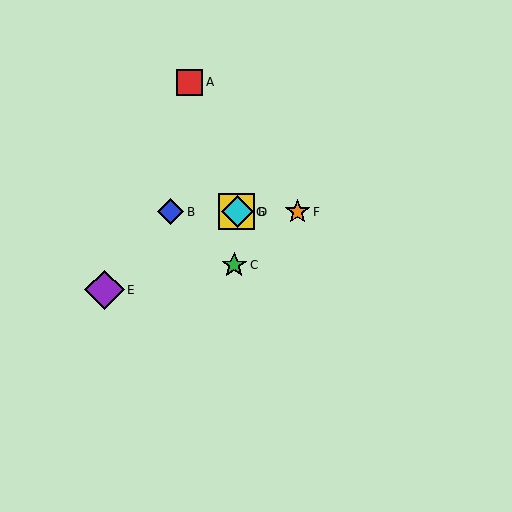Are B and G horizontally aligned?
Yes, both are at y≈212.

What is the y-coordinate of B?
Object B is at y≈212.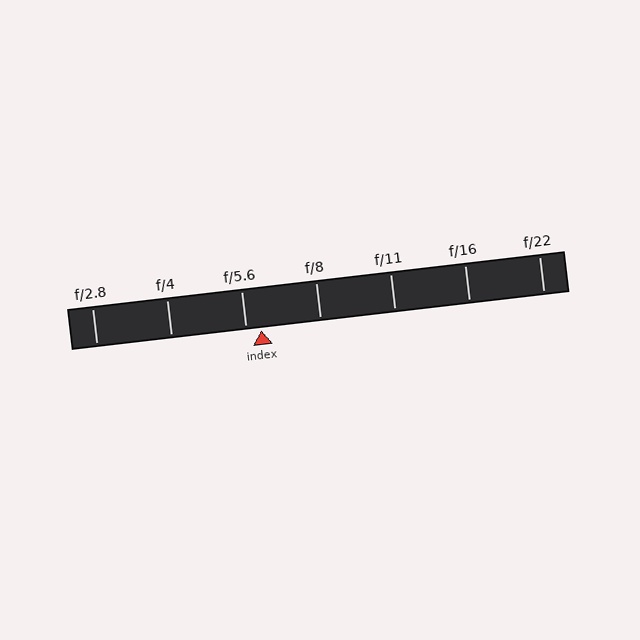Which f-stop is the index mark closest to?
The index mark is closest to f/5.6.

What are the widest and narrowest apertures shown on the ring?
The widest aperture shown is f/2.8 and the narrowest is f/22.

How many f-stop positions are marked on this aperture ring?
There are 7 f-stop positions marked.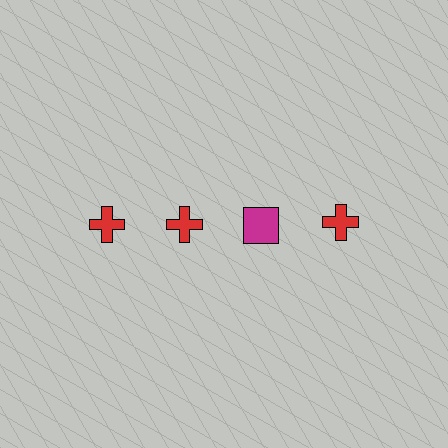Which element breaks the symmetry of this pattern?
The magenta square in the top row, center column breaks the symmetry. All other shapes are red crosses.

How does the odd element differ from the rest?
It differs in both color (magenta instead of red) and shape (square instead of cross).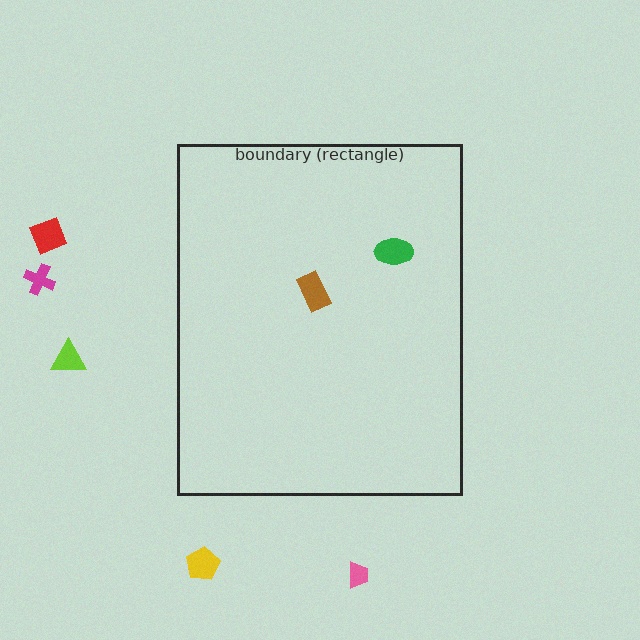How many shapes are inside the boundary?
2 inside, 5 outside.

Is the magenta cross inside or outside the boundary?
Outside.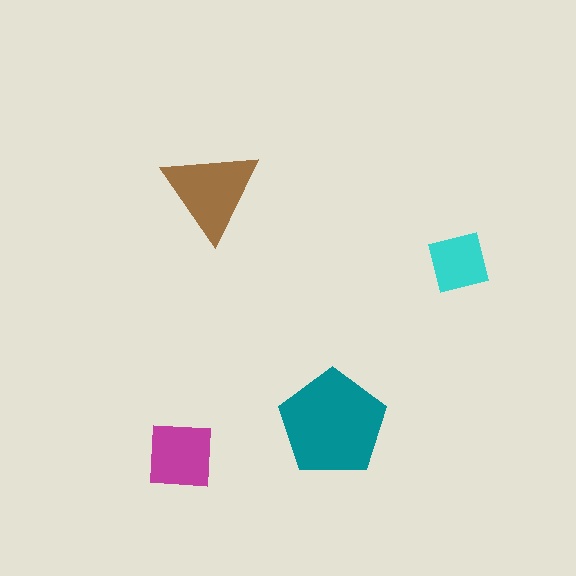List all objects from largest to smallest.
The teal pentagon, the brown triangle, the magenta square, the cyan square.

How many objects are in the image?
There are 4 objects in the image.